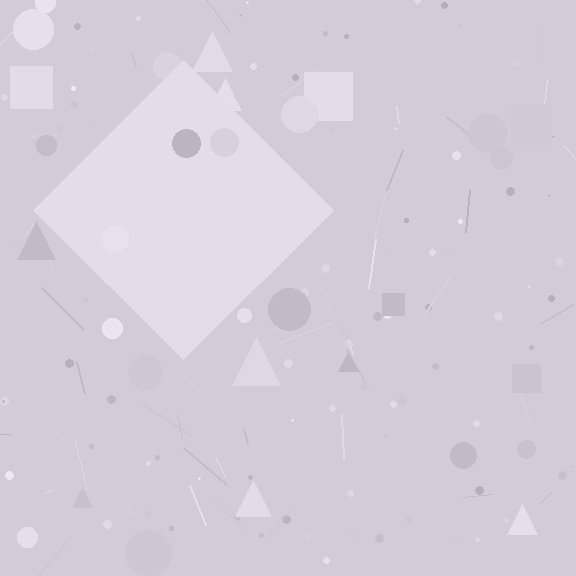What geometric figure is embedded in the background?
A diamond is embedded in the background.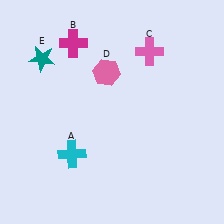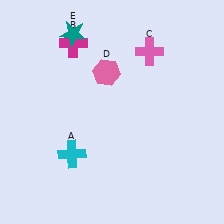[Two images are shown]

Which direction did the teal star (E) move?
The teal star (E) moved right.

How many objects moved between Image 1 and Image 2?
1 object moved between the two images.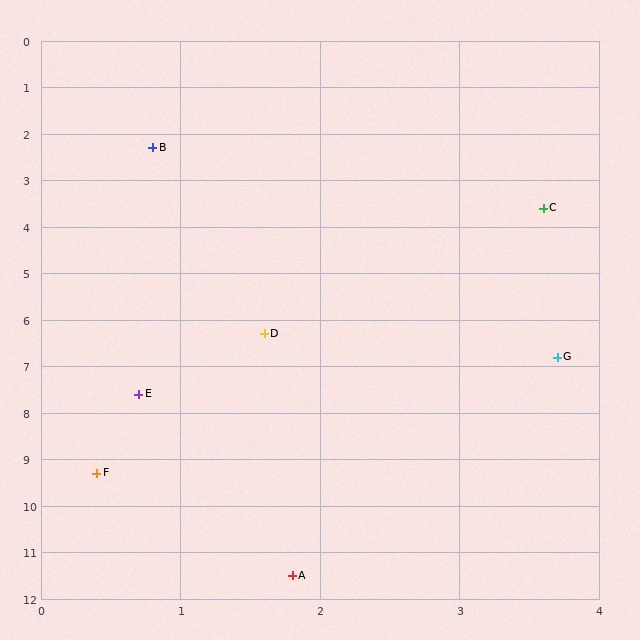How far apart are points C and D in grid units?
Points C and D are about 3.4 grid units apart.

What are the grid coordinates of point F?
Point F is at approximately (0.4, 9.3).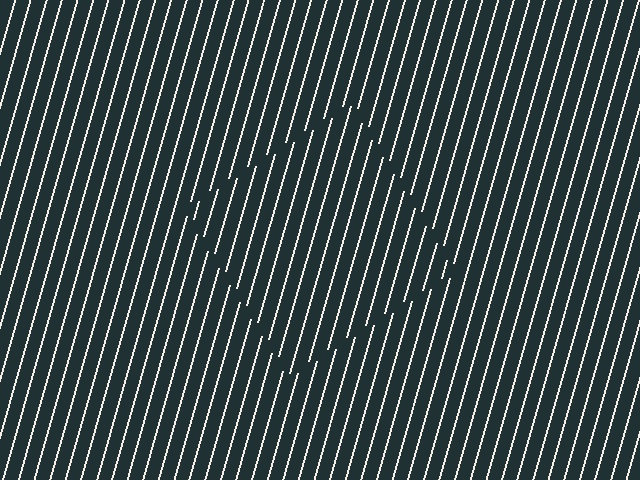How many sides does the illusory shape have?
4 sides — the line-ends trace a square.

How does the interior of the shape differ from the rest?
The interior of the shape contains the same grating, shifted by half a period — the contour is defined by the phase discontinuity where line-ends from the inner and outer gratings abut.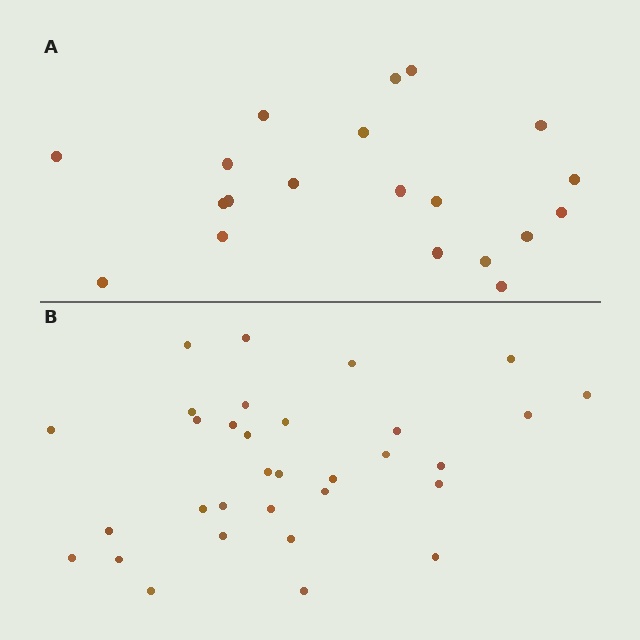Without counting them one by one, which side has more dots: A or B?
Region B (the bottom region) has more dots.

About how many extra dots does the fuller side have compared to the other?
Region B has roughly 12 or so more dots than region A.